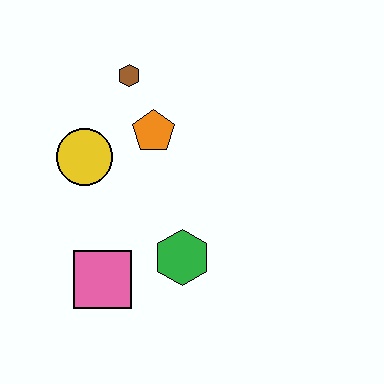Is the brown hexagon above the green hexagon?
Yes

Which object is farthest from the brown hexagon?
The pink square is farthest from the brown hexagon.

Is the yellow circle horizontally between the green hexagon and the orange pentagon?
No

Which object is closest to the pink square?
The green hexagon is closest to the pink square.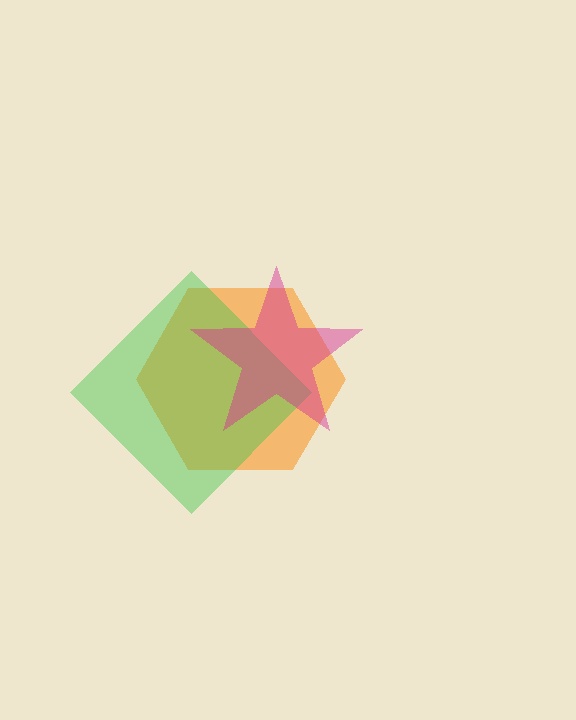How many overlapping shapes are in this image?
There are 3 overlapping shapes in the image.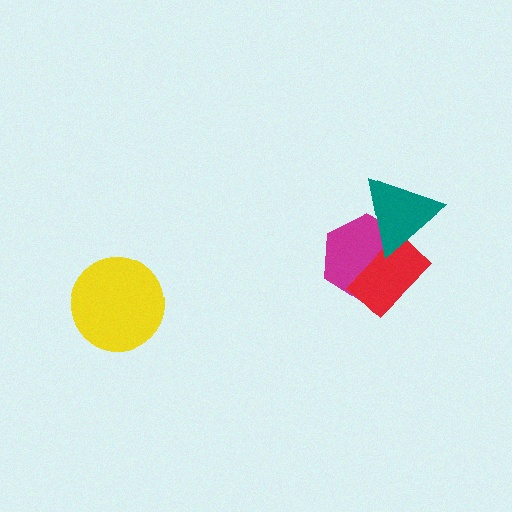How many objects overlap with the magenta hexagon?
2 objects overlap with the magenta hexagon.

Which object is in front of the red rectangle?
The teal triangle is in front of the red rectangle.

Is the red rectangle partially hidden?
Yes, it is partially covered by another shape.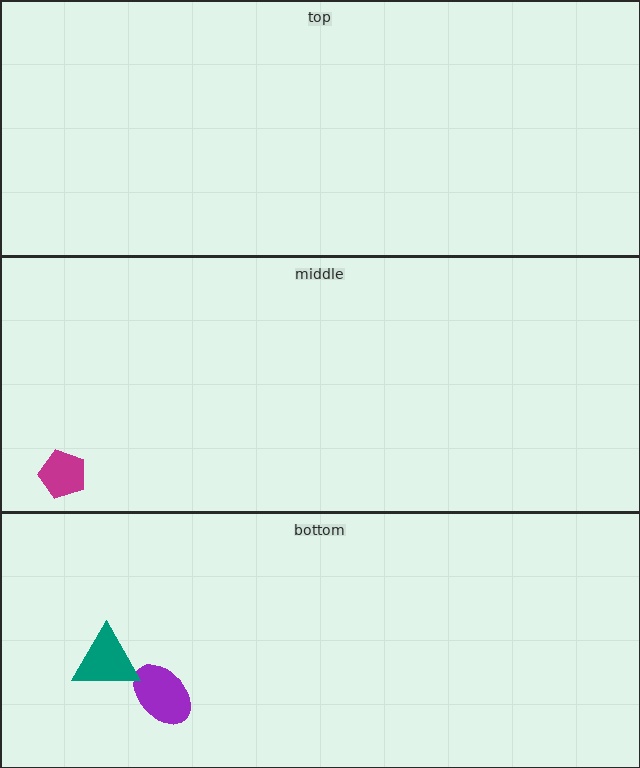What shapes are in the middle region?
The magenta pentagon.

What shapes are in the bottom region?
The purple ellipse, the teal triangle.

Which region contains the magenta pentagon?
The middle region.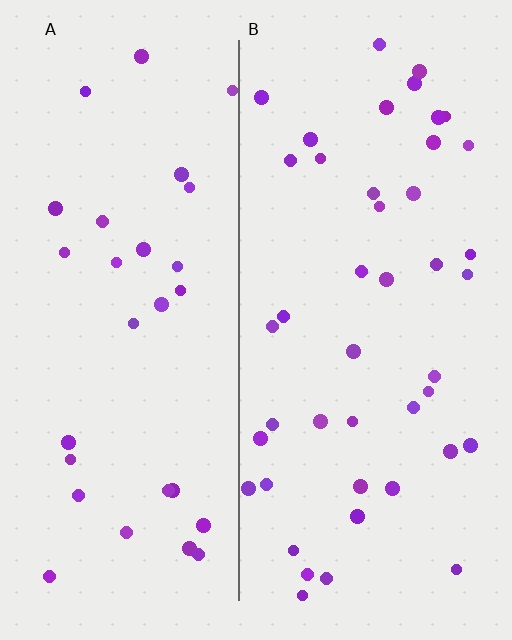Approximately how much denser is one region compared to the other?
Approximately 1.5× — region B over region A.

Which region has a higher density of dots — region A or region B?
B (the right).